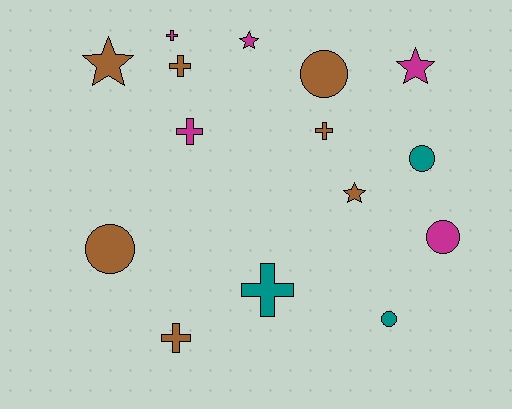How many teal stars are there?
There are no teal stars.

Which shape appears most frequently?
Cross, with 6 objects.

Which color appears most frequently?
Brown, with 7 objects.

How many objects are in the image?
There are 15 objects.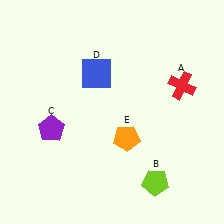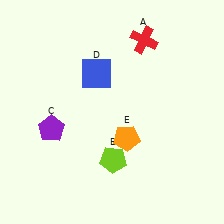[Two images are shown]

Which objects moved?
The objects that moved are: the red cross (A), the lime pentagon (B).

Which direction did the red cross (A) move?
The red cross (A) moved up.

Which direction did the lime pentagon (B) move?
The lime pentagon (B) moved left.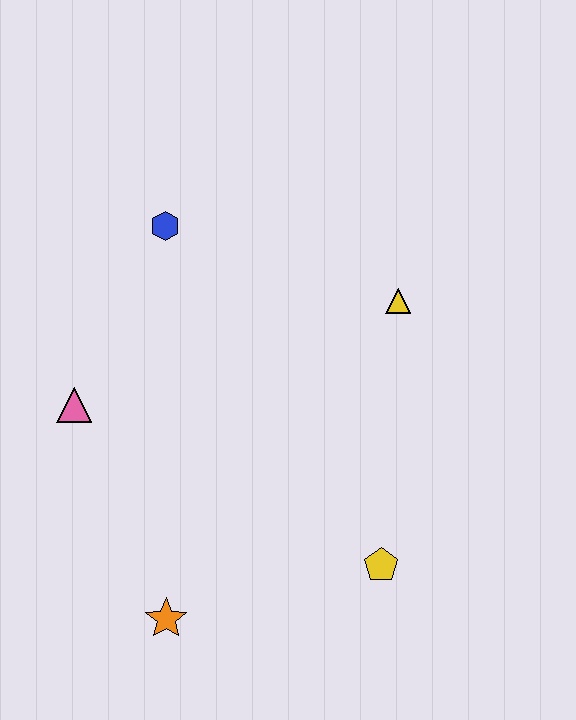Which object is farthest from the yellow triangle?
The orange star is farthest from the yellow triangle.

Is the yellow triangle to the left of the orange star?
No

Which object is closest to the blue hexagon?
The pink triangle is closest to the blue hexagon.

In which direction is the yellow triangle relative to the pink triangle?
The yellow triangle is to the right of the pink triangle.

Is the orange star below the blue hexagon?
Yes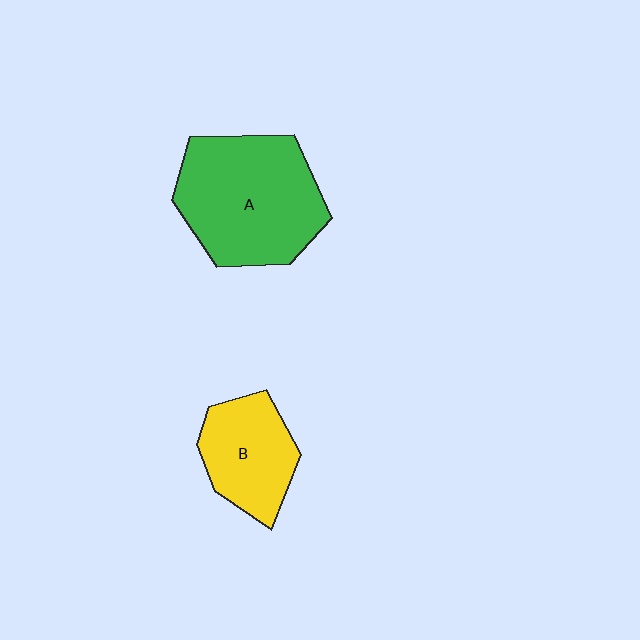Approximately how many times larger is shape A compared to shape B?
Approximately 1.8 times.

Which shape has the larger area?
Shape A (green).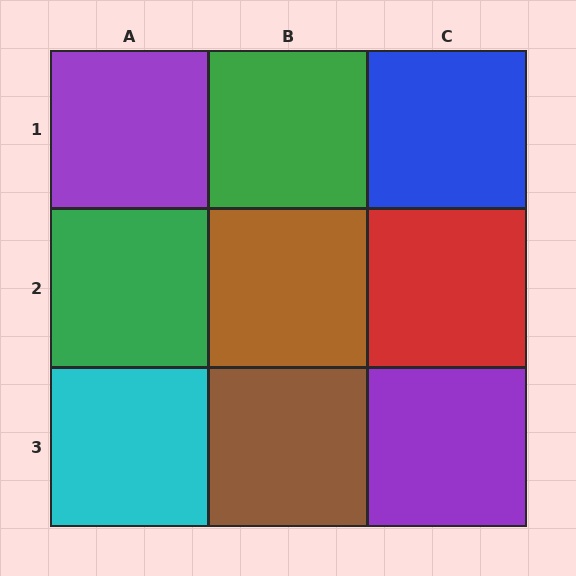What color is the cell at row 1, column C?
Blue.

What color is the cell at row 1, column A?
Purple.